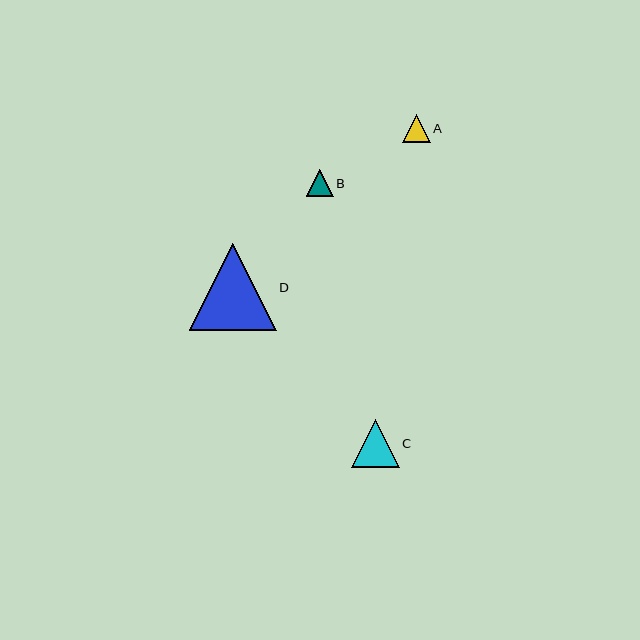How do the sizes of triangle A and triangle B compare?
Triangle A and triangle B are approximately the same size.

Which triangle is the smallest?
Triangle B is the smallest with a size of approximately 27 pixels.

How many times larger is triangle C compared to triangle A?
Triangle C is approximately 1.7 times the size of triangle A.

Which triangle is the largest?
Triangle D is the largest with a size of approximately 87 pixels.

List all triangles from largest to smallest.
From largest to smallest: D, C, A, B.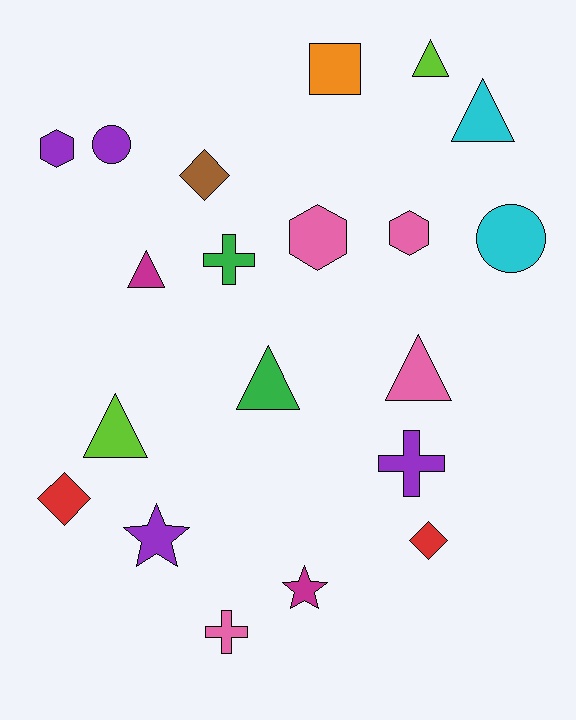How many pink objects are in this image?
There are 4 pink objects.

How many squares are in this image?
There is 1 square.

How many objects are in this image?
There are 20 objects.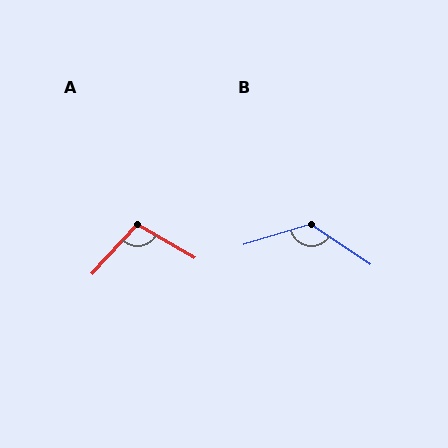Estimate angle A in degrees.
Approximately 103 degrees.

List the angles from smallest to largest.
A (103°), B (128°).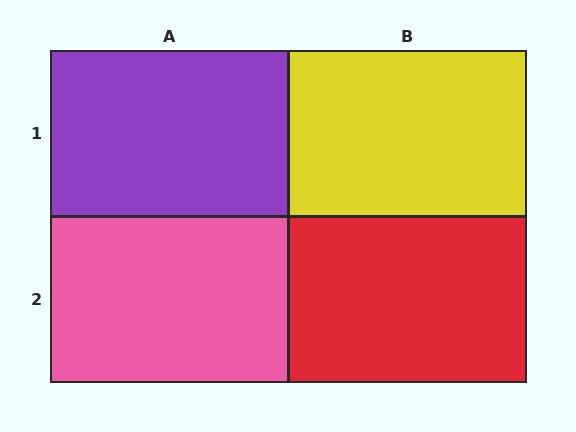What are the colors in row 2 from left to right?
Pink, red.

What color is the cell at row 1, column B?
Yellow.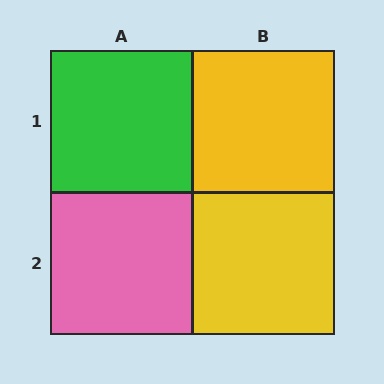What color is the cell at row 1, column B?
Yellow.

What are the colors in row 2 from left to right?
Pink, yellow.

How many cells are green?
1 cell is green.